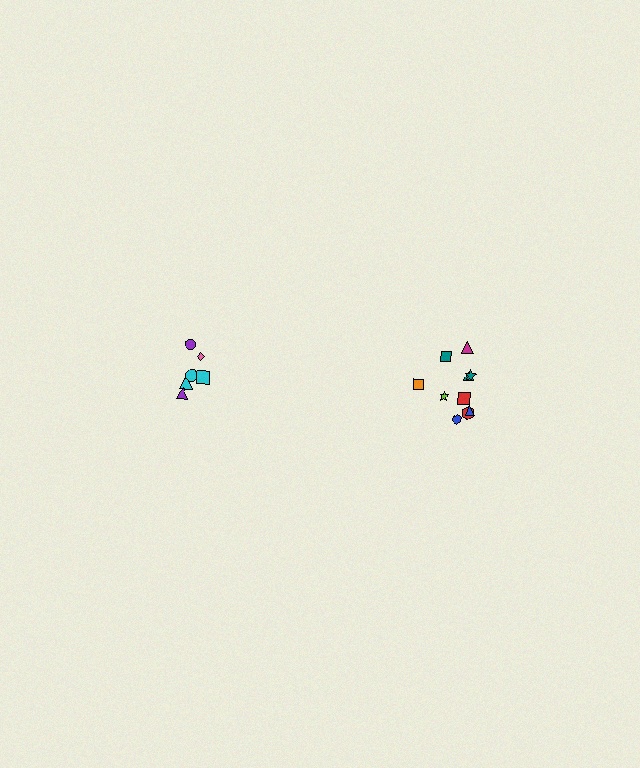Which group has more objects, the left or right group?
The right group.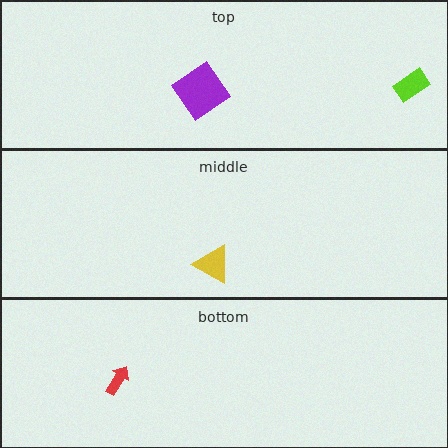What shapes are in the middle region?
The yellow triangle.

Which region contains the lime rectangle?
The top region.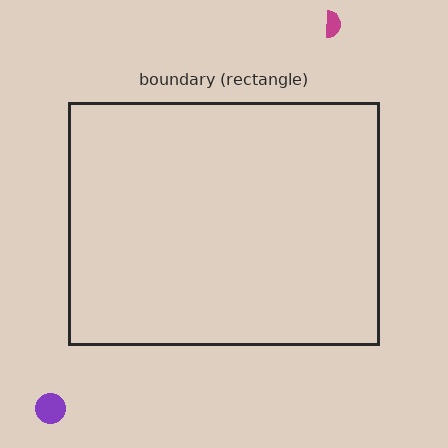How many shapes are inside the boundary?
0 inside, 2 outside.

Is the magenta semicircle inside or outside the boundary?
Outside.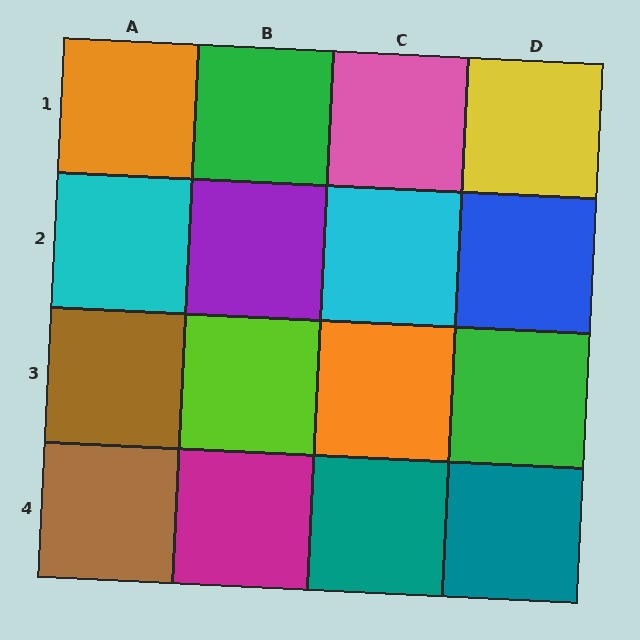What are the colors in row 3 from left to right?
Brown, lime, orange, green.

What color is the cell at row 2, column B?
Purple.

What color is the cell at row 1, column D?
Yellow.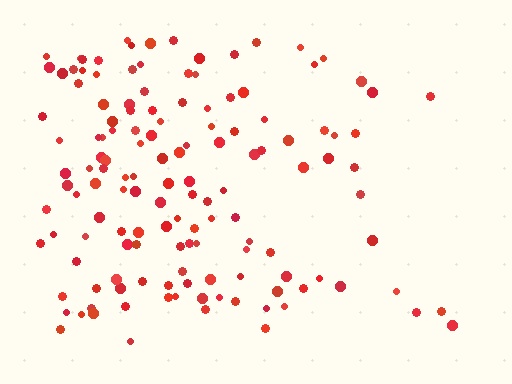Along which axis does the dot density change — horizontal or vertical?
Horizontal.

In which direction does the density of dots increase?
From right to left, with the left side densest.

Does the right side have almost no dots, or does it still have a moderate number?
Still a moderate number, just noticeably fewer than the left.